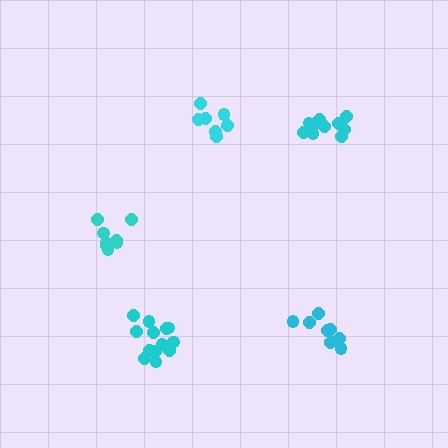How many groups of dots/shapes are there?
There are 5 groups.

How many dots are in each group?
Group 1: 8 dots, Group 2: 10 dots, Group 3: 7 dots, Group 4: 8 dots, Group 5: 13 dots (46 total).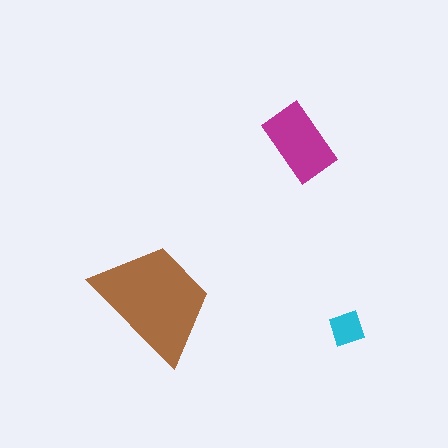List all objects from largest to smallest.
The brown trapezoid, the magenta rectangle, the cyan square.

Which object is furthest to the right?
The cyan square is rightmost.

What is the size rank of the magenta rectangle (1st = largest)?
2nd.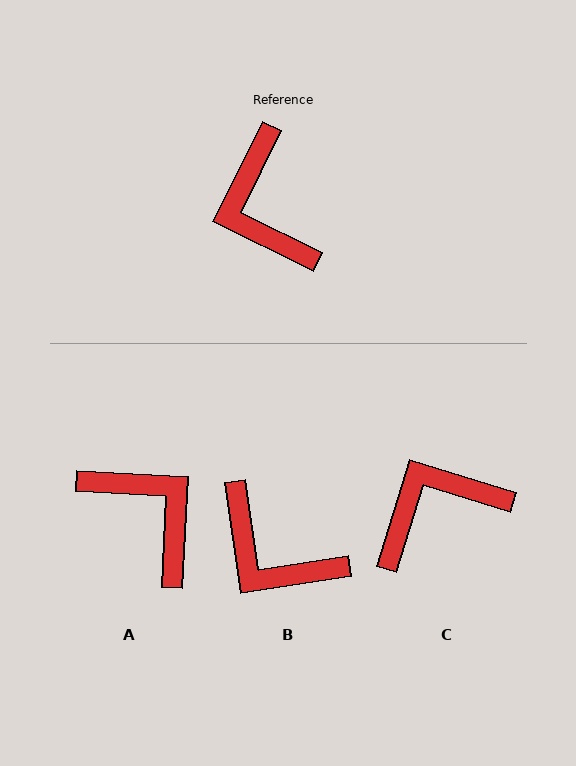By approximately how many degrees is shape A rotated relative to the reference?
Approximately 157 degrees clockwise.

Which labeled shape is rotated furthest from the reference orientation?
A, about 157 degrees away.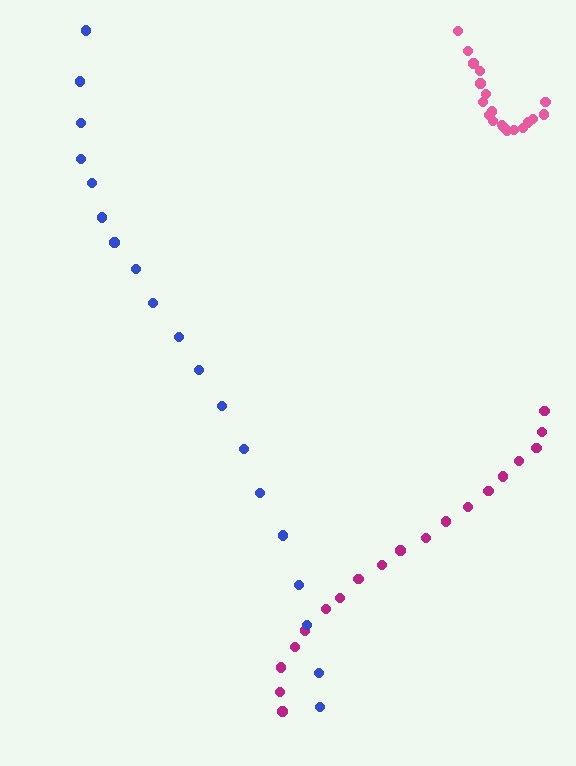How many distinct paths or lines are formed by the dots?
There are 3 distinct paths.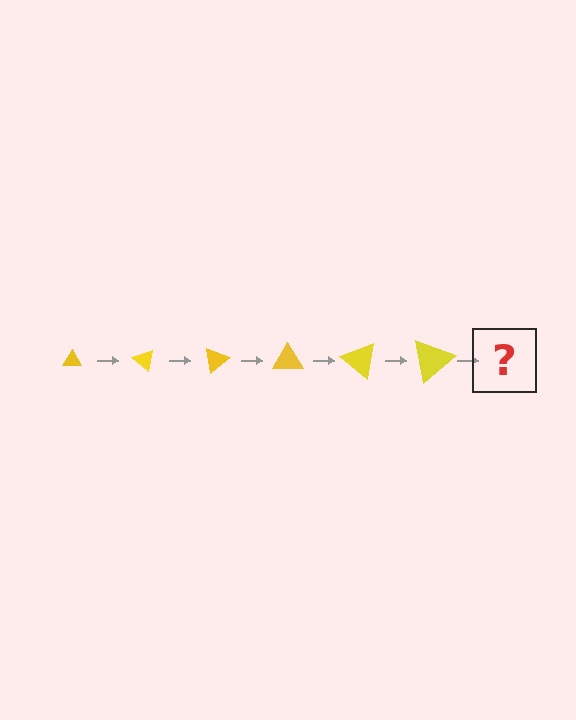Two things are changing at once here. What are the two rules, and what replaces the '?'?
The two rules are that the triangle grows larger each step and it rotates 40 degrees each step. The '?' should be a triangle, larger than the previous one and rotated 240 degrees from the start.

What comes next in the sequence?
The next element should be a triangle, larger than the previous one and rotated 240 degrees from the start.